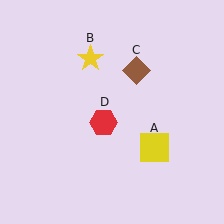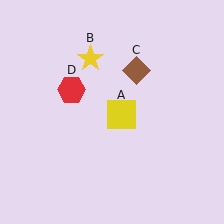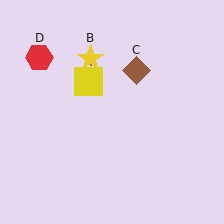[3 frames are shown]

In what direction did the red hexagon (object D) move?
The red hexagon (object D) moved up and to the left.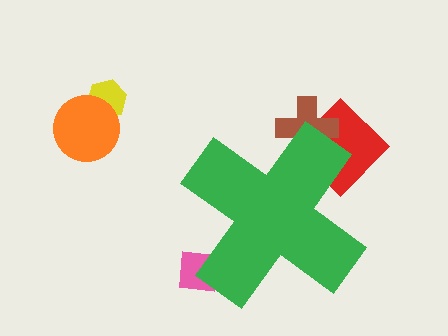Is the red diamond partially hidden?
Yes, the red diamond is partially hidden behind the green cross.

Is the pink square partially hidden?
Yes, the pink square is partially hidden behind the green cross.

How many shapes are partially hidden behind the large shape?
3 shapes are partially hidden.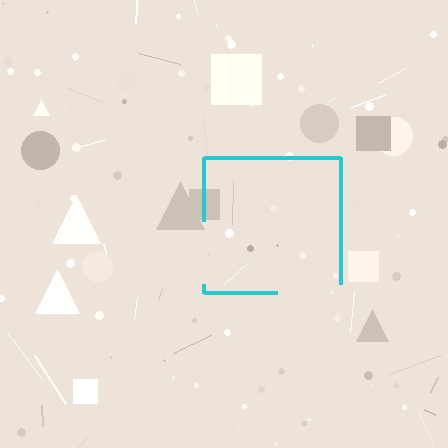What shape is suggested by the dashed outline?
The dashed outline suggests a square.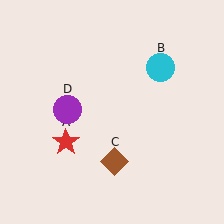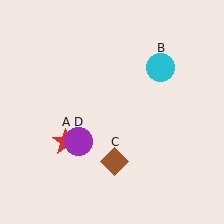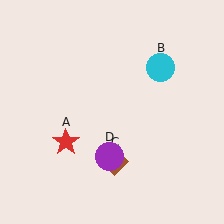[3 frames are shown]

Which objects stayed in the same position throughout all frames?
Red star (object A) and cyan circle (object B) and brown diamond (object C) remained stationary.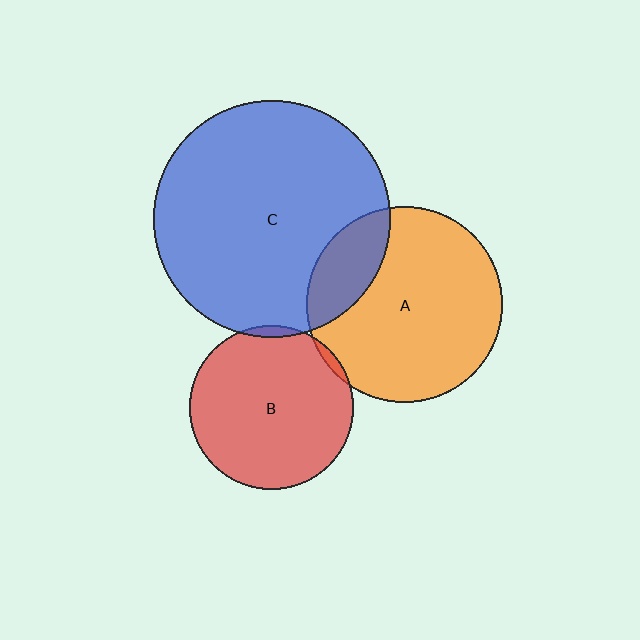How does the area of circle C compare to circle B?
Approximately 2.1 times.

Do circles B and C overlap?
Yes.